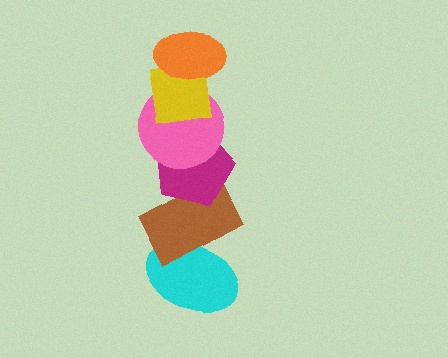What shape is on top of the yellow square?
The orange ellipse is on top of the yellow square.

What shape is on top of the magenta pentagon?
The pink circle is on top of the magenta pentagon.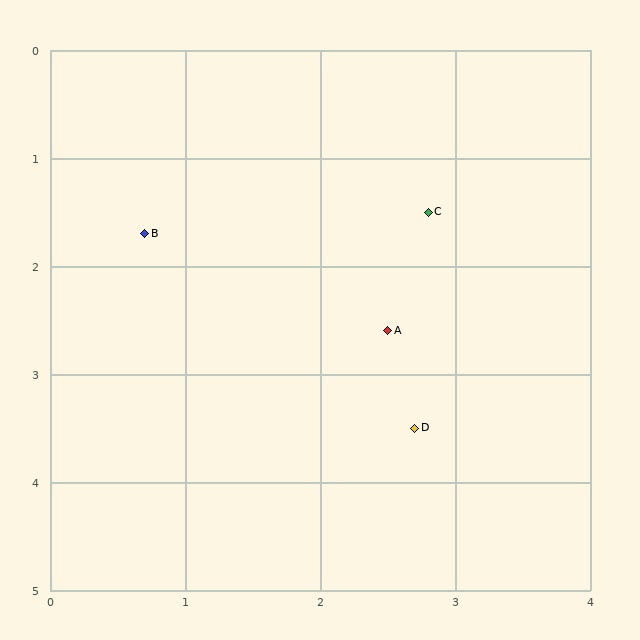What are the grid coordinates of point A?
Point A is at approximately (2.5, 2.6).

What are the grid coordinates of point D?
Point D is at approximately (2.7, 3.5).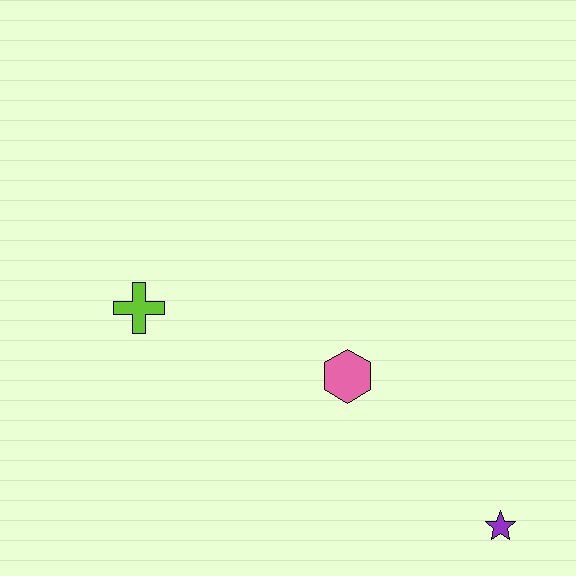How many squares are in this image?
There are no squares.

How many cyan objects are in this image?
There are no cyan objects.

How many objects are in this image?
There are 3 objects.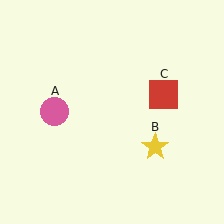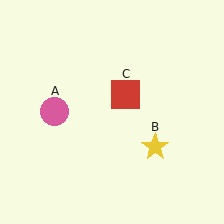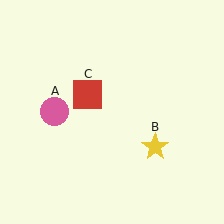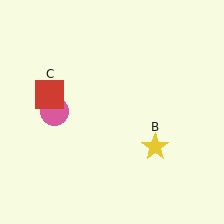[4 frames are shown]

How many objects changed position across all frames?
1 object changed position: red square (object C).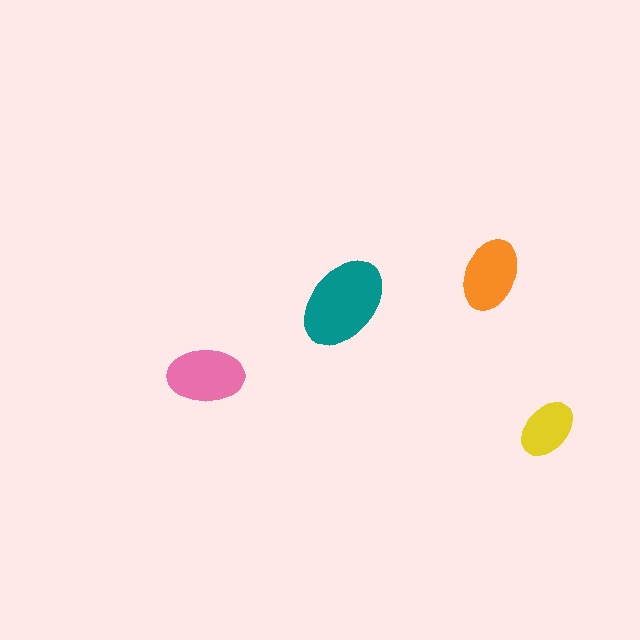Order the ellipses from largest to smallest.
the teal one, the pink one, the orange one, the yellow one.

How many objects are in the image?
There are 4 objects in the image.